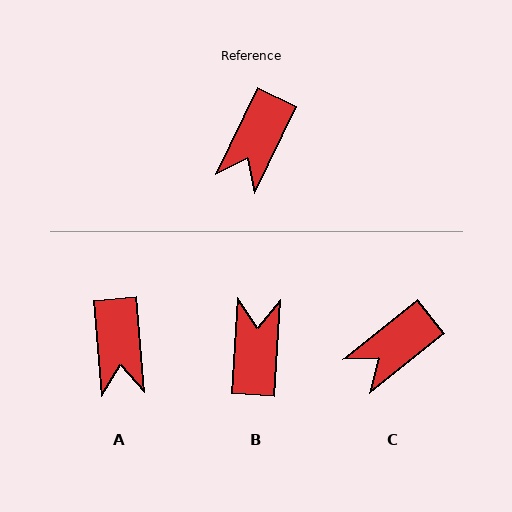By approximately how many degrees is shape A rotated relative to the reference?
Approximately 30 degrees counter-clockwise.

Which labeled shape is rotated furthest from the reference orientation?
B, about 158 degrees away.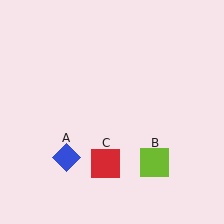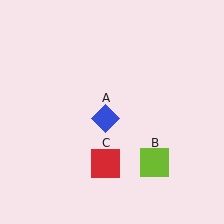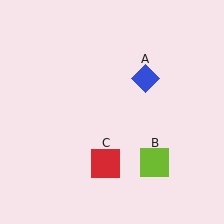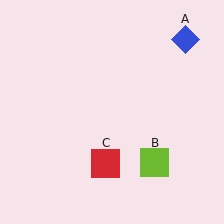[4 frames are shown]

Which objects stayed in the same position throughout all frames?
Lime square (object B) and red square (object C) remained stationary.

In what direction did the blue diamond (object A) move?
The blue diamond (object A) moved up and to the right.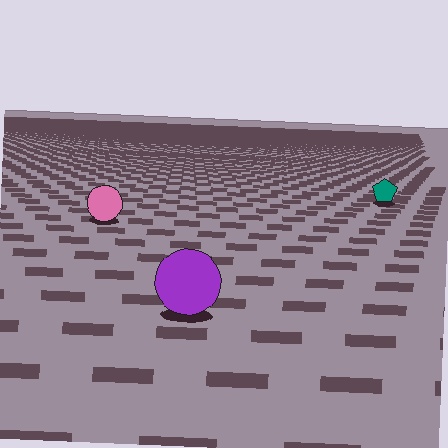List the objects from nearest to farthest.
From nearest to farthest: the purple circle, the pink circle, the teal pentagon.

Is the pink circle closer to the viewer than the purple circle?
No. The purple circle is closer — you can tell from the texture gradient: the ground texture is coarser near it.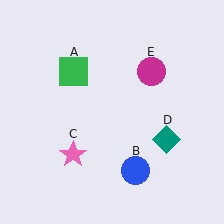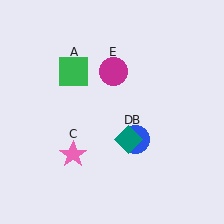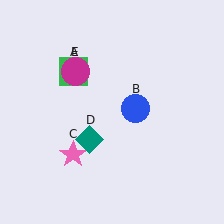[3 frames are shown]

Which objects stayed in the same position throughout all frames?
Green square (object A) and pink star (object C) remained stationary.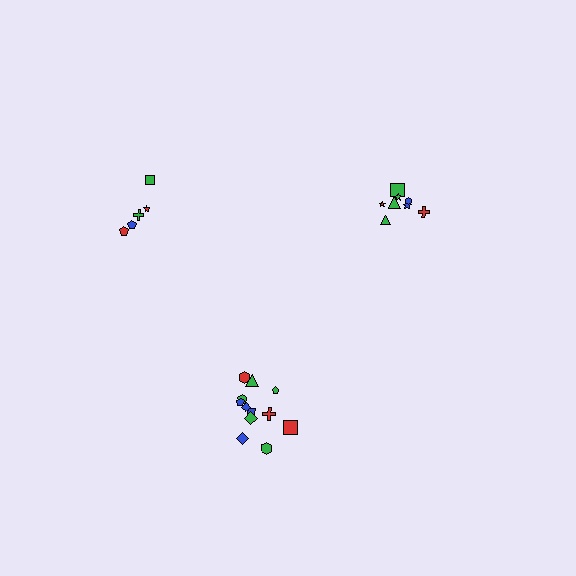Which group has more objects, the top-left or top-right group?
The top-right group.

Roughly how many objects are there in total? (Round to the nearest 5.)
Roughly 25 objects in total.